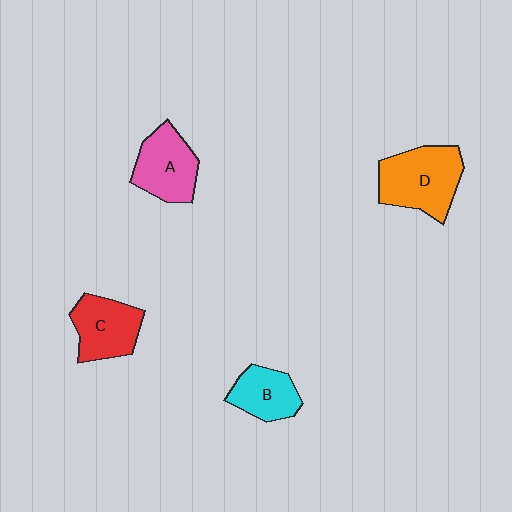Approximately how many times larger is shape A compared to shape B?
Approximately 1.3 times.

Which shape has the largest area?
Shape D (orange).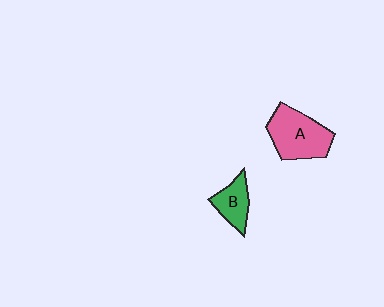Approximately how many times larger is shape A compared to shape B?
Approximately 1.9 times.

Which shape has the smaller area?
Shape B (green).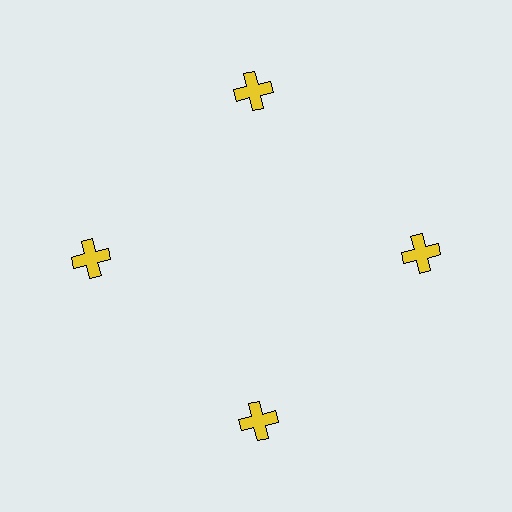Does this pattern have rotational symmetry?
Yes, this pattern has 4-fold rotational symmetry. It looks the same after rotating 90 degrees around the center.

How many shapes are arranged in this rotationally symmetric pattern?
There are 4 shapes, arranged in 4 groups of 1.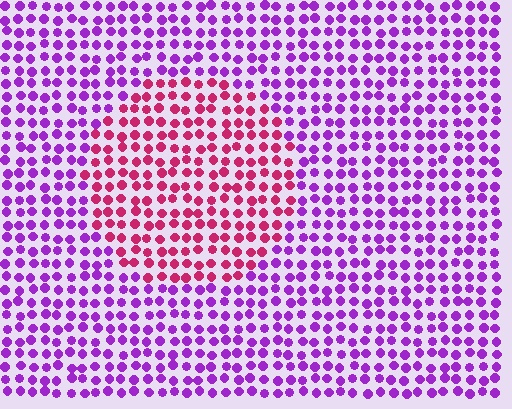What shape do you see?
I see a circle.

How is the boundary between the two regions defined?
The boundary is defined purely by a slight shift in hue (about 51 degrees). Spacing, size, and orientation are identical on both sides.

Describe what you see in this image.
The image is filled with small purple elements in a uniform arrangement. A circle-shaped region is visible where the elements are tinted to a slightly different hue, forming a subtle color boundary.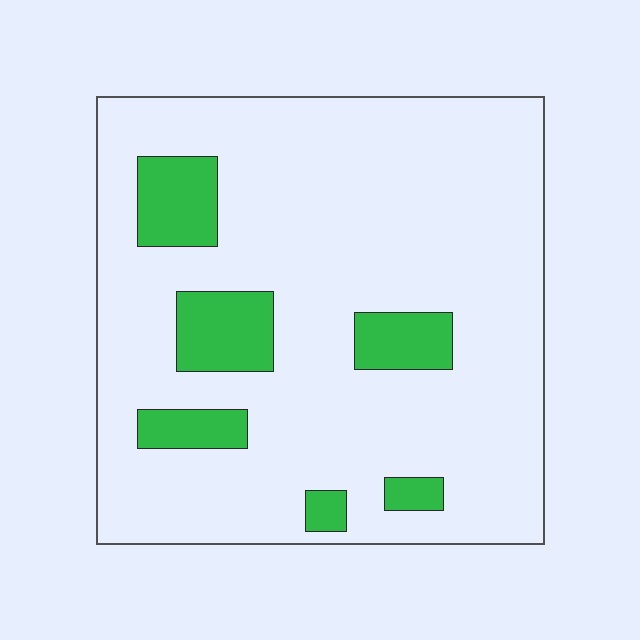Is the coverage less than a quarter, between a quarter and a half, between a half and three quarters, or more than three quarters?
Less than a quarter.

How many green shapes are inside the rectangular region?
6.